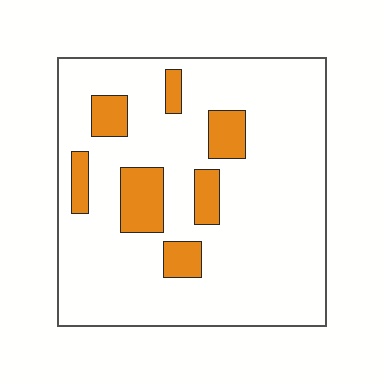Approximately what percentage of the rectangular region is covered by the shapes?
Approximately 15%.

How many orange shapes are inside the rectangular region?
7.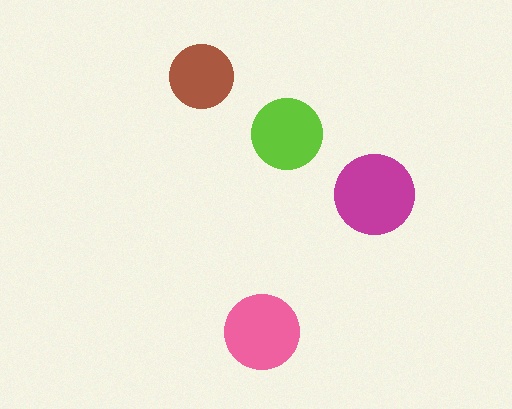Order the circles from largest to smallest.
the magenta one, the pink one, the lime one, the brown one.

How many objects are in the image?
There are 4 objects in the image.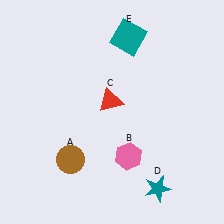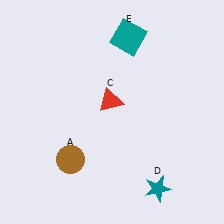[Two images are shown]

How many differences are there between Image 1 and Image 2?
There is 1 difference between the two images.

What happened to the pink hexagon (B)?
The pink hexagon (B) was removed in Image 2. It was in the bottom-right area of Image 1.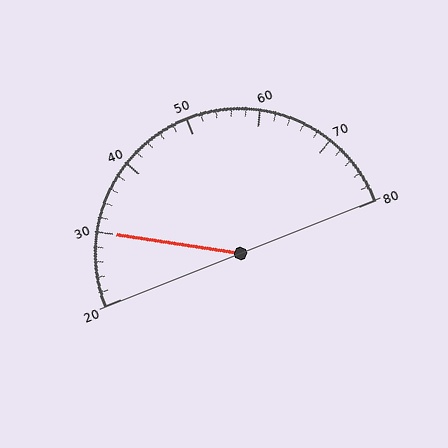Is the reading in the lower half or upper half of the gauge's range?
The reading is in the lower half of the range (20 to 80).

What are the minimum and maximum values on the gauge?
The gauge ranges from 20 to 80.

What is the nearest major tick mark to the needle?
The nearest major tick mark is 30.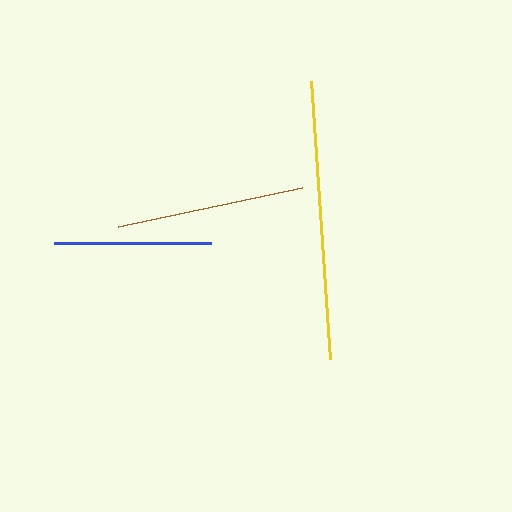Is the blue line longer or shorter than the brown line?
The brown line is longer than the blue line.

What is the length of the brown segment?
The brown segment is approximately 187 pixels long.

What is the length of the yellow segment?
The yellow segment is approximately 278 pixels long.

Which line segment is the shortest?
The blue line is the shortest at approximately 157 pixels.